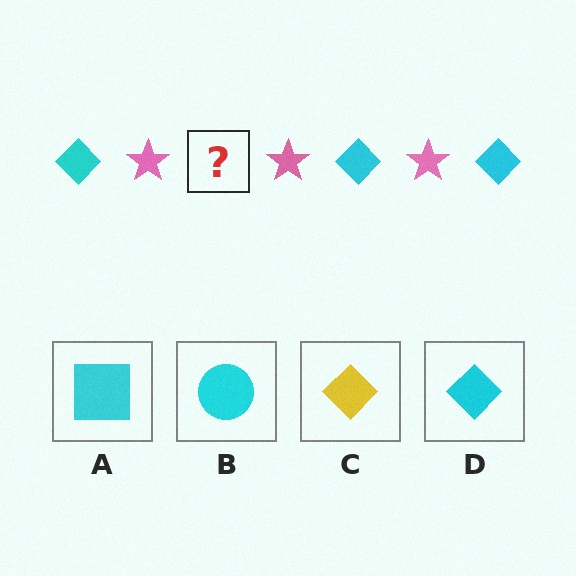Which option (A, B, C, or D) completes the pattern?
D.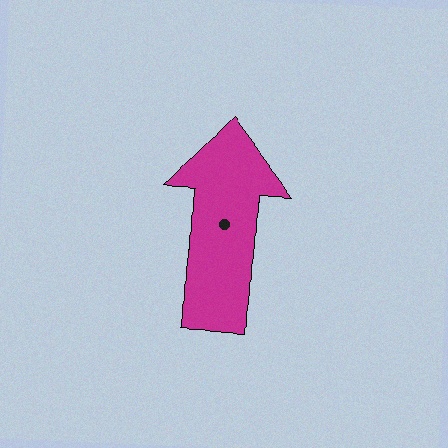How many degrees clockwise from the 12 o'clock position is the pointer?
Approximately 3 degrees.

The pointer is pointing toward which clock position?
Roughly 12 o'clock.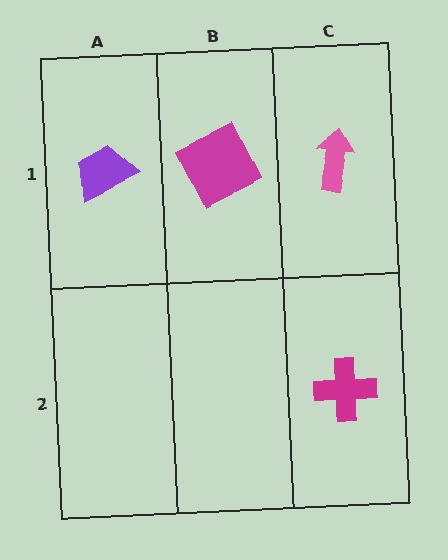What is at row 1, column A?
A purple trapezoid.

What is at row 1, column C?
A pink arrow.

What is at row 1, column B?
A magenta square.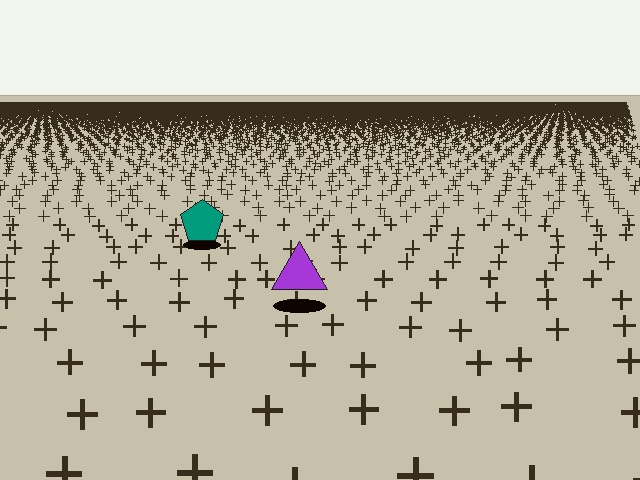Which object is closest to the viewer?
The purple triangle is closest. The texture marks near it are larger and more spread out.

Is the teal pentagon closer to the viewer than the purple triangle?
No. The purple triangle is closer — you can tell from the texture gradient: the ground texture is coarser near it.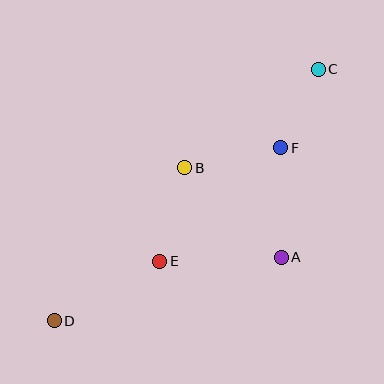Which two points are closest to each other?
Points C and F are closest to each other.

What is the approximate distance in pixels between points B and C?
The distance between B and C is approximately 166 pixels.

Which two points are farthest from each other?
Points C and D are farthest from each other.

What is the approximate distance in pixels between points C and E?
The distance between C and E is approximately 249 pixels.